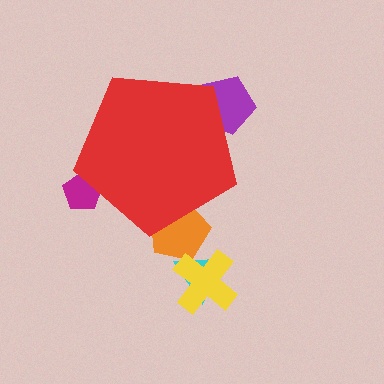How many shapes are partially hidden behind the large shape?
3 shapes are partially hidden.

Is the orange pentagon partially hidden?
Yes, the orange pentagon is partially hidden behind the red pentagon.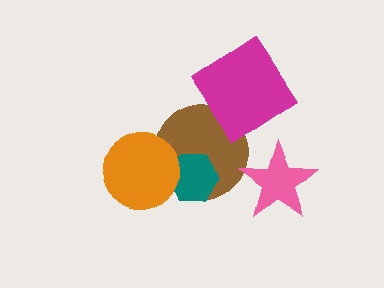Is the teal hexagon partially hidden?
Yes, it is partially covered by another shape.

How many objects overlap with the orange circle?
2 objects overlap with the orange circle.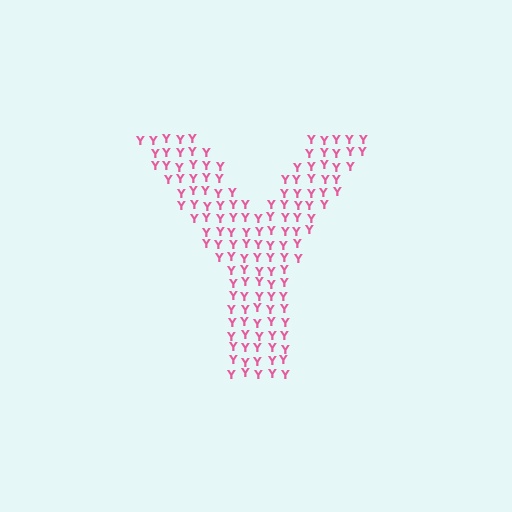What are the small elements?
The small elements are letter Y's.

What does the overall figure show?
The overall figure shows the letter Y.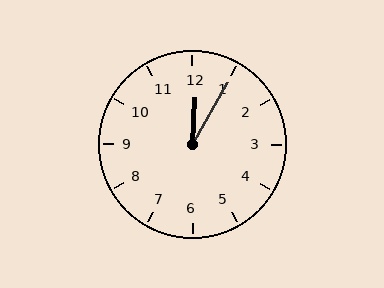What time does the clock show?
12:05.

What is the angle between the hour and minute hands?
Approximately 28 degrees.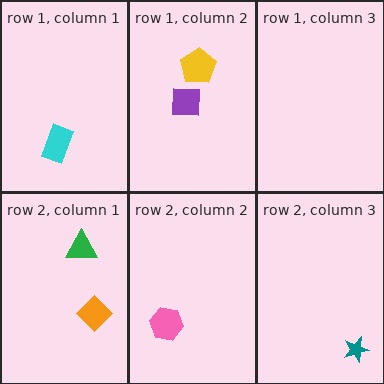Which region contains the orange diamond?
The row 2, column 1 region.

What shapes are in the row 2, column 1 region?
The orange diamond, the green triangle.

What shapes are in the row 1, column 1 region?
The cyan rectangle.